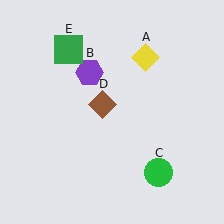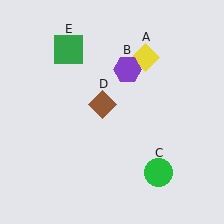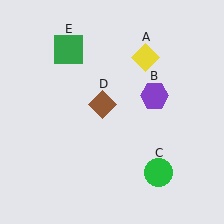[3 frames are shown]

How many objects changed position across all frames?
1 object changed position: purple hexagon (object B).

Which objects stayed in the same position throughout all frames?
Yellow diamond (object A) and green circle (object C) and brown diamond (object D) and green square (object E) remained stationary.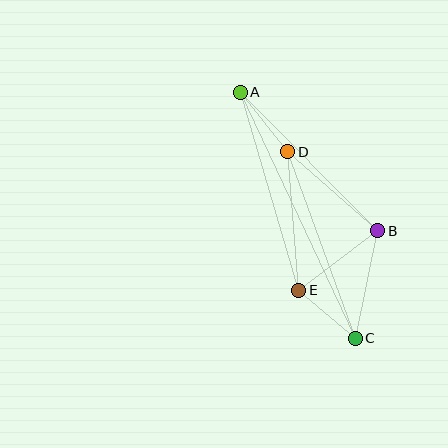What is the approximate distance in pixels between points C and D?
The distance between C and D is approximately 198 pixels.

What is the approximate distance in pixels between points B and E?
The distance between B and E is approximately 99 pixels.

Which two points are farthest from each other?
Points A and C are farthest from each other.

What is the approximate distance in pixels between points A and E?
The distance between A and E is approximately 207 pixels.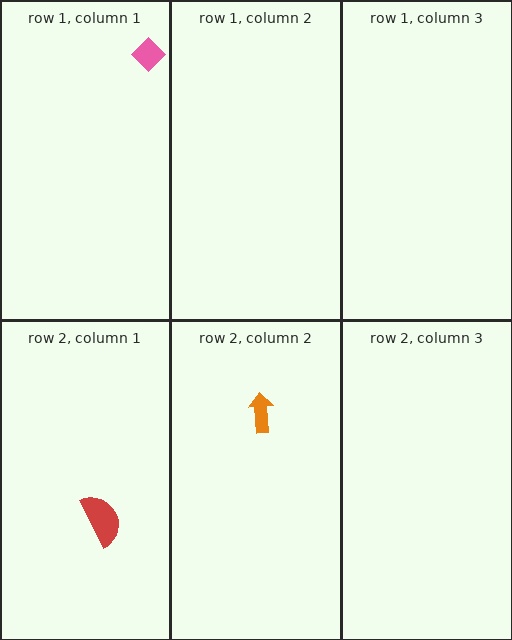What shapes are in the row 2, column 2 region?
The orange arrow.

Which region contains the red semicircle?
The row 2, column 1 region.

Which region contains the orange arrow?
The row 2, column 2 region.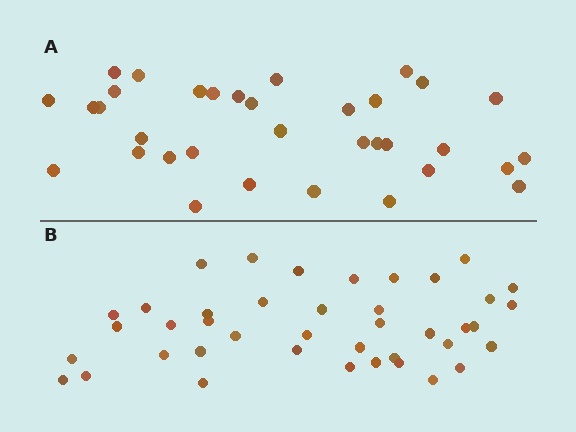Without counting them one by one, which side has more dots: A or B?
Region B (the bottom region) has more dots.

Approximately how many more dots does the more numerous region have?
Region B has roughly 8 or so more dots than region A.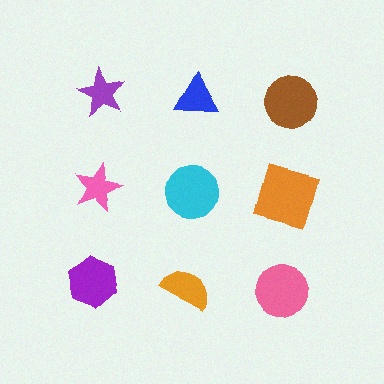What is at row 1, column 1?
A purple star.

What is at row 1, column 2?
A blue triangle.